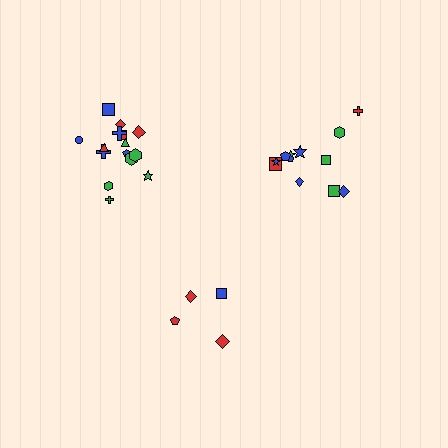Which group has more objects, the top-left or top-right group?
The top-left group.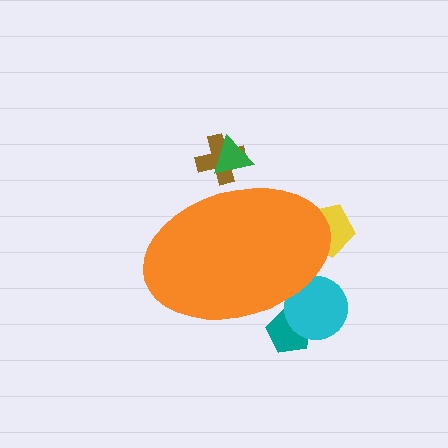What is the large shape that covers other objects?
An orange ellipse.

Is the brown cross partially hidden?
Yes, the brown cross is partially hidden behind the orange ellipse.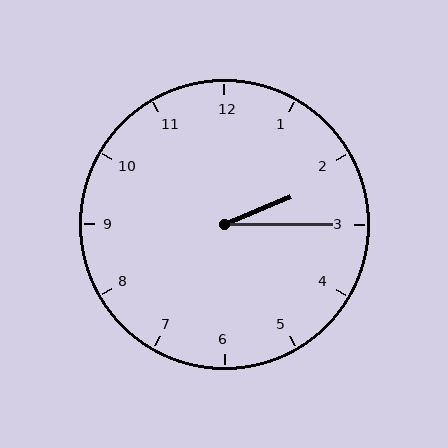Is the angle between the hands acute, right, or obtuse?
It is acute.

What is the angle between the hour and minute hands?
Approximately 22 degrees.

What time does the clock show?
2:15.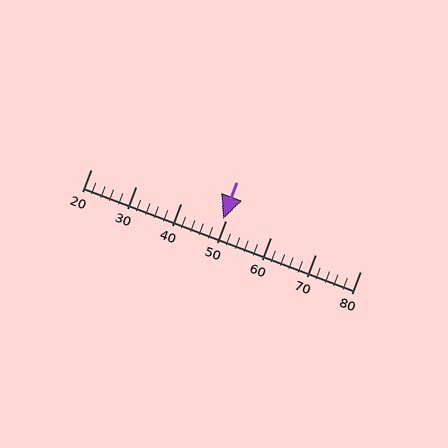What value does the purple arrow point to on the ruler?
The purple arrow points to approximately 50.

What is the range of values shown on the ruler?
The ruler shows values from 20 to 80.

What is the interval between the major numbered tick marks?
The major tick marks are spaced 10 units apart.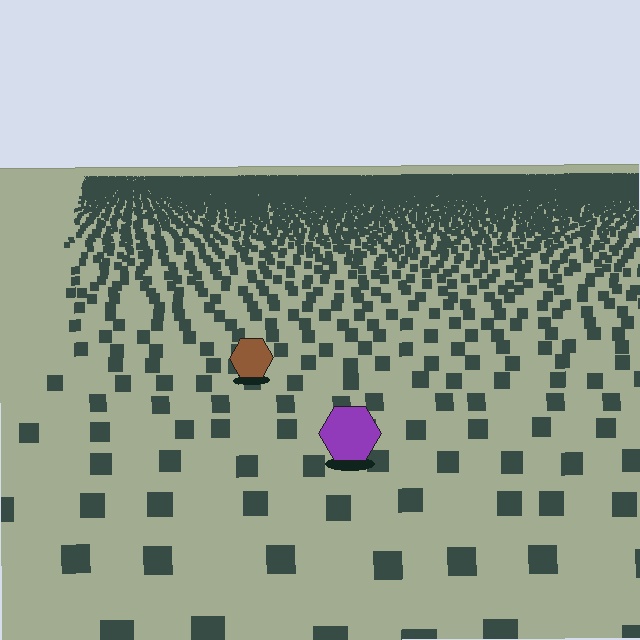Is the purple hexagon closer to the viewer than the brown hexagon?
Yes. The purple hexagon is closer — you can tell from the texture gradient: the ground texture is coarser near it.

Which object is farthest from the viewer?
The brown hexagon is farthest from the viewer. It appears smaller and the ground texture around it is denser.